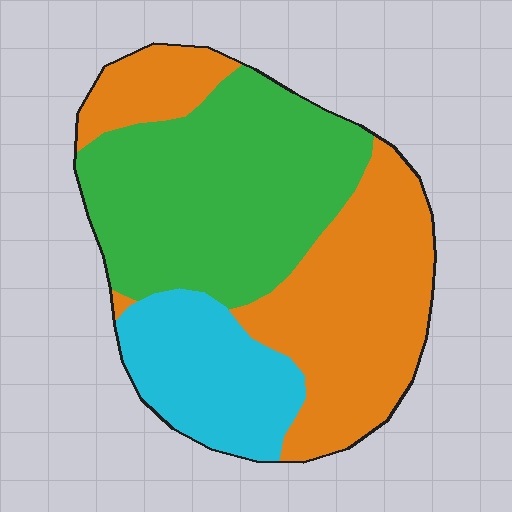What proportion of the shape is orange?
Orange takes up about two fifths (2/5) of the shape.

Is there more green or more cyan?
Green.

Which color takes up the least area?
Cyan, at roughly 20%.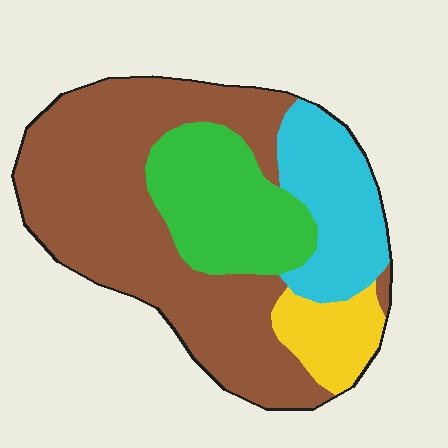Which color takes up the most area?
Brown, at roughly 55%.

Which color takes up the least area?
Yellow, at roughly 10%.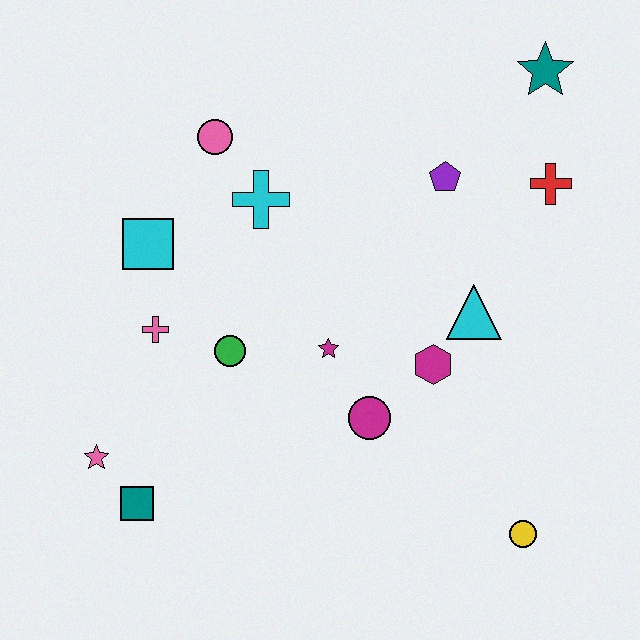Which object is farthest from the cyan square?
The yellow circle is farthest from the cyan square.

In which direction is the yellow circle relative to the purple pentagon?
The yellow circle is below the purple pentagon.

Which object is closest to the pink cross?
The green circle is closest to the pink cross.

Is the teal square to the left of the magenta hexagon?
Yes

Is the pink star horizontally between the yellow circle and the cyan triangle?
No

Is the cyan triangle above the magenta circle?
Yes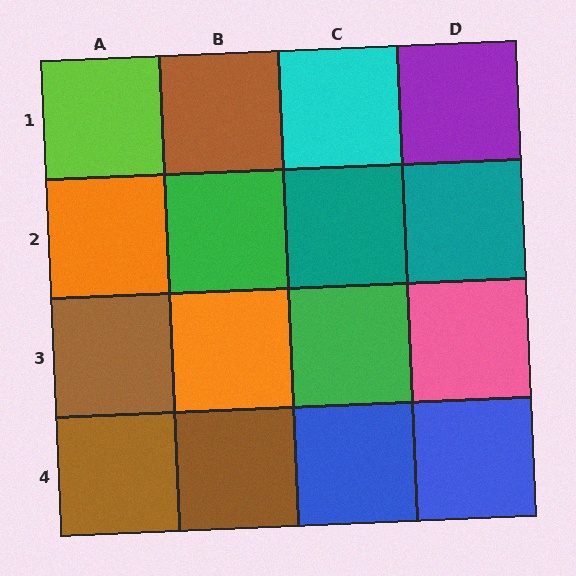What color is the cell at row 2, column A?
Orange.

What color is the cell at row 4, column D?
Blue.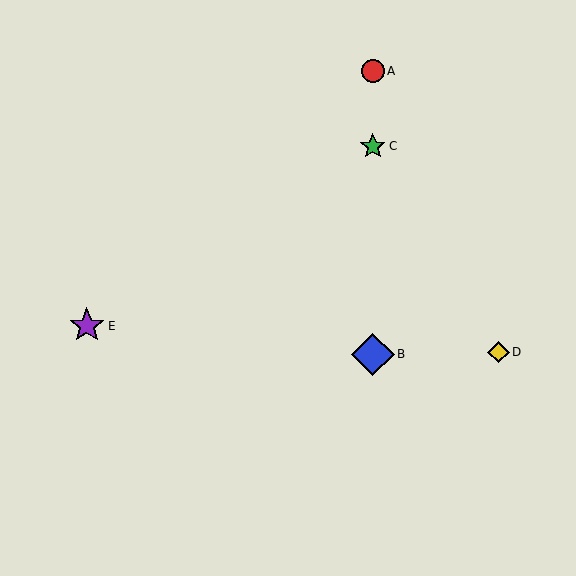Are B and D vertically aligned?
No, B is at x≈373 and D is at x≈498.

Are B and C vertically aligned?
Yes, both are at x≈373.